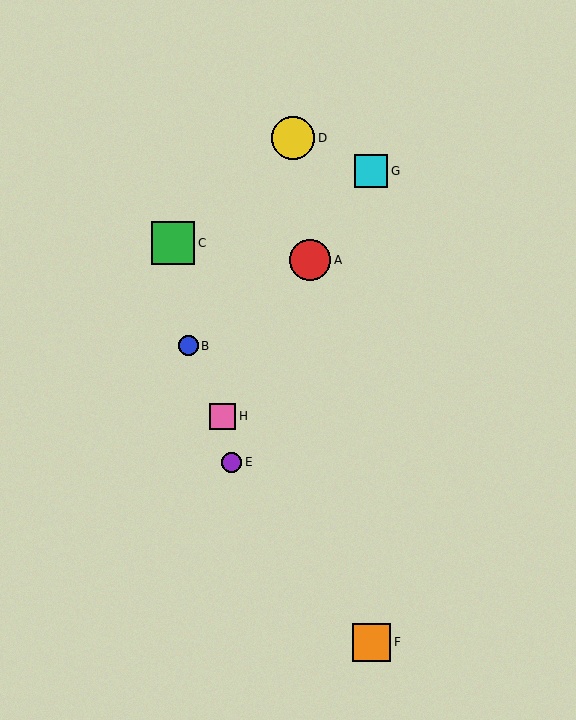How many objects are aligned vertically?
2 objects (F, G) are aligned vertically.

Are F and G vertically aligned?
Yes, both are at x≈371.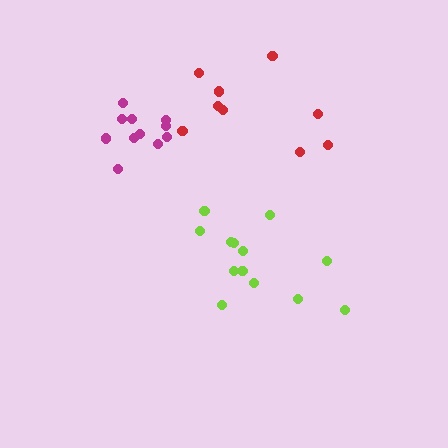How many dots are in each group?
Group 1: 13 dots, Group 2: 9 dots, Group 3: 11 dots (33 total).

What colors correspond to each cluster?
The clusters are colored: lime, red, magenta.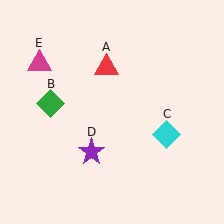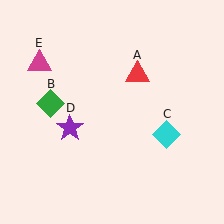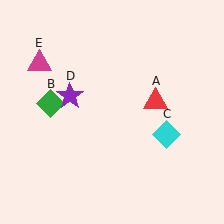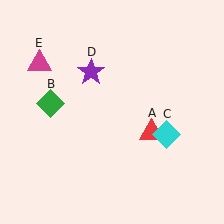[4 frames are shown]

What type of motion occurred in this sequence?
The red triangle (object A), purple star (object D) rotated clockwise around the center of the scene.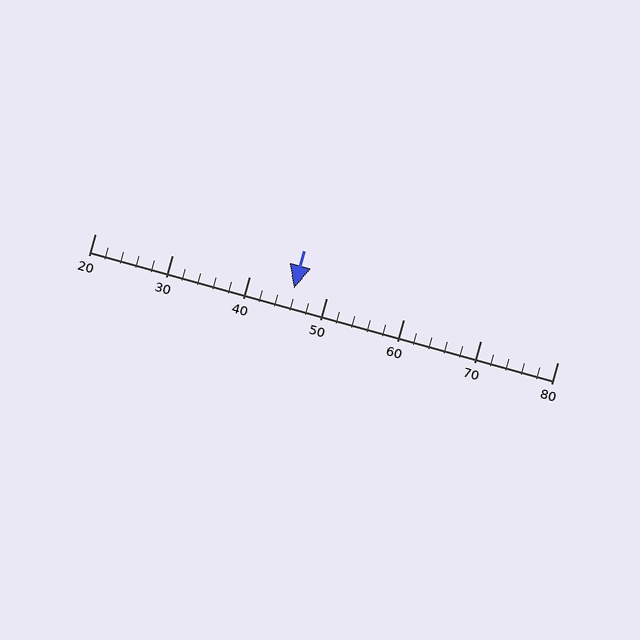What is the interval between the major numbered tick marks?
The major tick marks are spaced 10 units apart.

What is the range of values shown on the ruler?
The ruler shows values from 20 to 80.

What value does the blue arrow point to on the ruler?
The blue arrow points to approximately 46.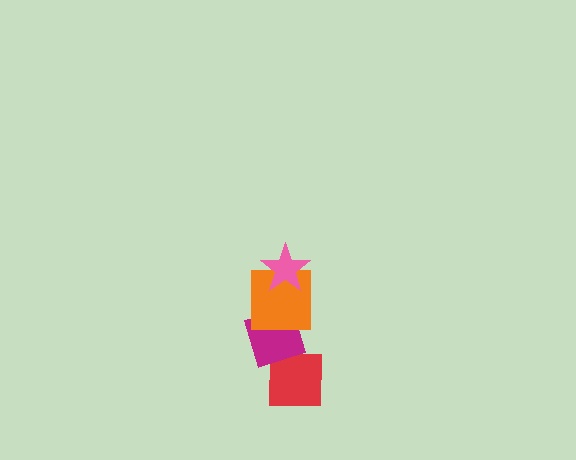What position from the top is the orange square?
The orange square is 2nd from the top.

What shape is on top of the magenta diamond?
The orange square is on top of the magenta diamond.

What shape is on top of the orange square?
The pink star is on top of the orange square.